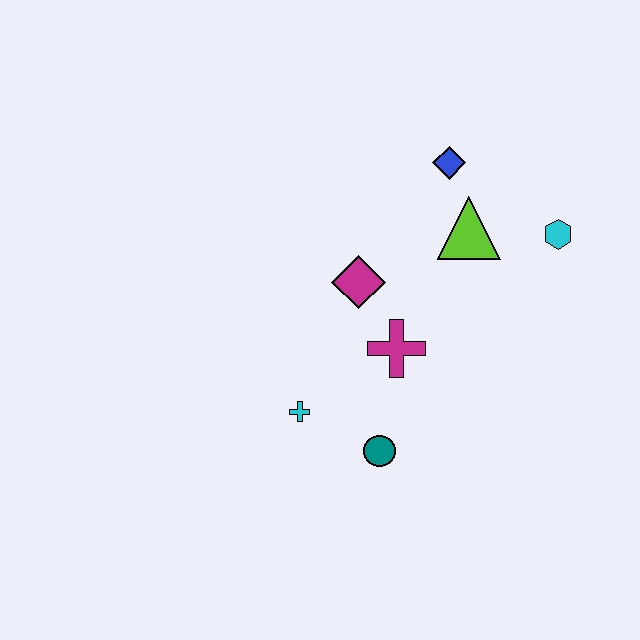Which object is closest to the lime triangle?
The blue diamond is closest to the lime triangle.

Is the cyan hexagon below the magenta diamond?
No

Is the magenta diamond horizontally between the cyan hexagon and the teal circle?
No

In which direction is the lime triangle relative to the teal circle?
The lime triangle is above the teal circle.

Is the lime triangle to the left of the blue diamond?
No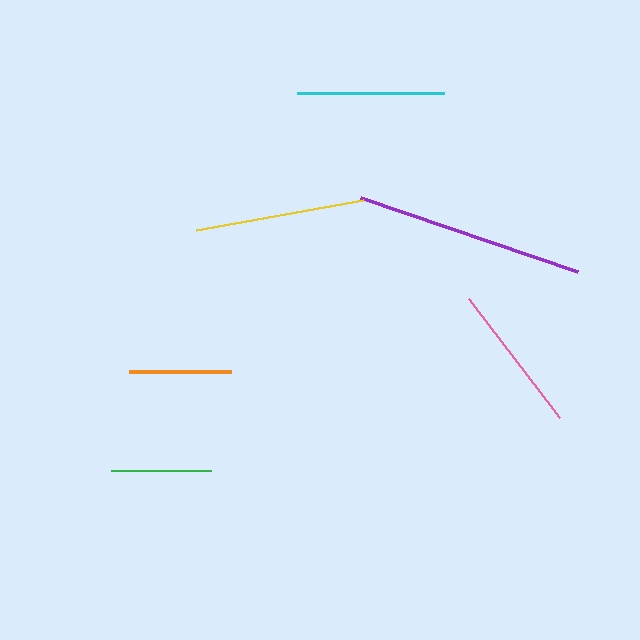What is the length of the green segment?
The green segment is approximately 100 pixels long.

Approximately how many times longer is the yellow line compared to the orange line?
The yellow line is approximately 1.7 times the length of the orange line.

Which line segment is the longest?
The purple line is the longest at approximately 229 pixels.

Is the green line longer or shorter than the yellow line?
The yellow line is longer than the green line.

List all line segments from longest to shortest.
From longest to shortest: purple, yellow, pink, cyan, orange, green.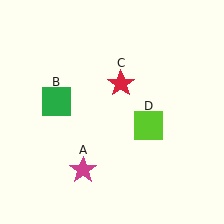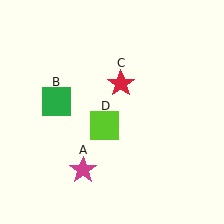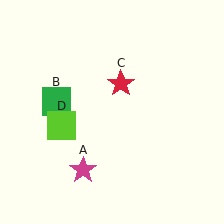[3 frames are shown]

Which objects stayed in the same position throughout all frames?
Magenta star (object A) and green square (object B) and red star (object C) remained stationary.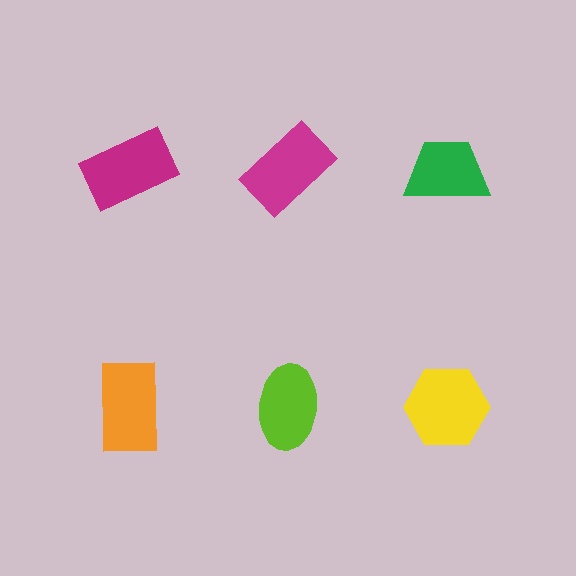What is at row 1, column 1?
A magenta rectangle.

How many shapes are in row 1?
3 shapes.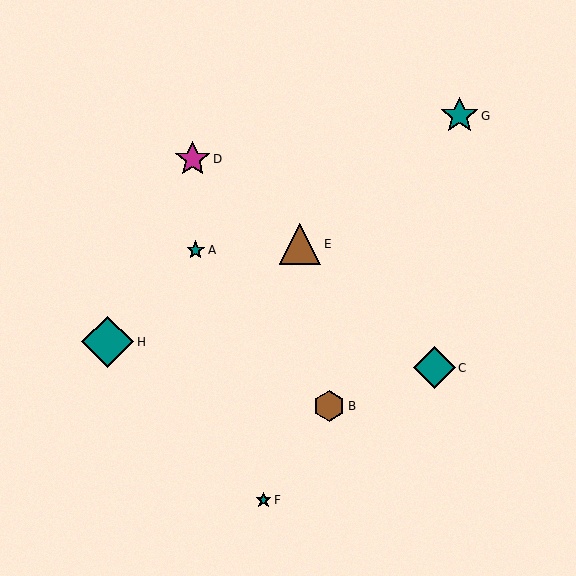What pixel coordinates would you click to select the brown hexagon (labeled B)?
Click at (329, 406) to select the brown hexagon B.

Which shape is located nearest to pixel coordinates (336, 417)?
The brown hexagon (labeled B) at (329, 406) is nearest to that location.